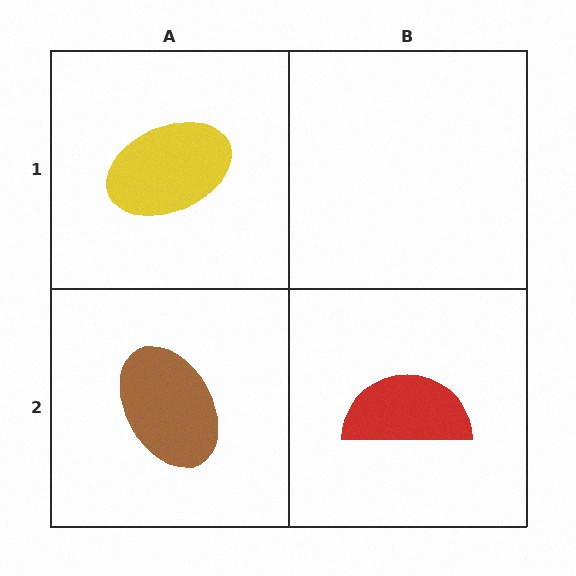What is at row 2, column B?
A red semicircle.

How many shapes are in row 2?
2 shapes.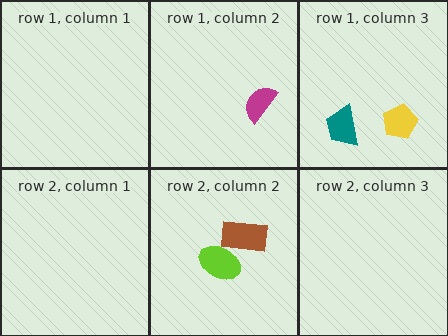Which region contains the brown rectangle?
The row 2, column 2 region.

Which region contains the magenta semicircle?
The row 1, column 2 region.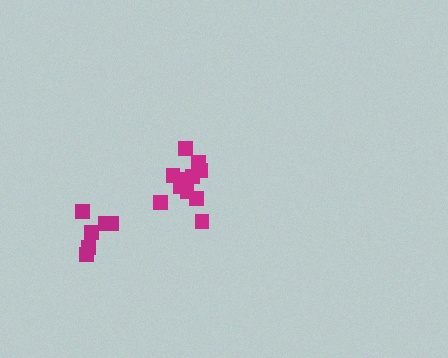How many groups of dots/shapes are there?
There are 2 groups.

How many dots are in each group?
Group 1: 11 dots, Group 2: 6 dots (17 total).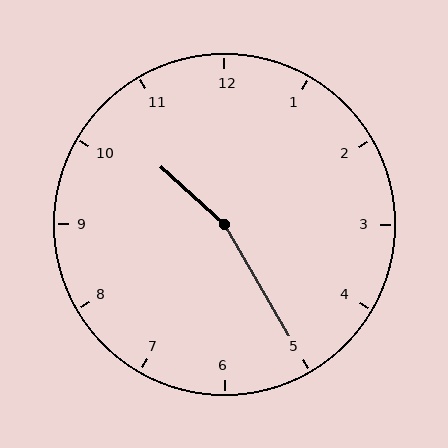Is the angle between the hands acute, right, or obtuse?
It is obtuse.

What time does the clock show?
10:25.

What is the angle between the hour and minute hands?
Approximately 162 degrees.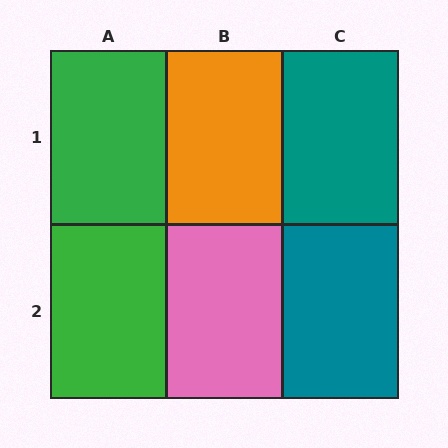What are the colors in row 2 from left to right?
Green, pink, teal.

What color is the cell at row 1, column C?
Teal.